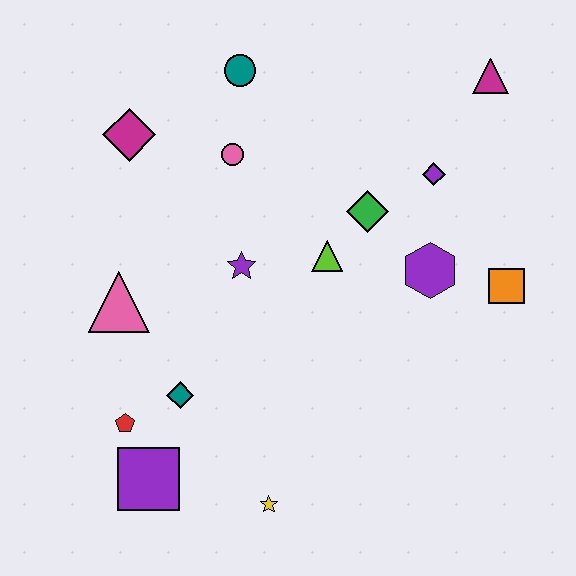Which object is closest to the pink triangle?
The teal diamond is closest to the pink triangle.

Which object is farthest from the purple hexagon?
The purple square is farthest from the purple hexagon.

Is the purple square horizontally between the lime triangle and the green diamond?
No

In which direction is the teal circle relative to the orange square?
The teal circle is to the left of the orange square.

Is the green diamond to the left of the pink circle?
No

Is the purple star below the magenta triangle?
Yes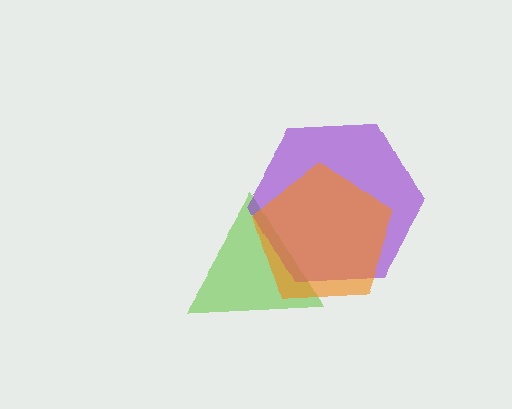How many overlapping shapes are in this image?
There are 3 overlapping shapes in the image.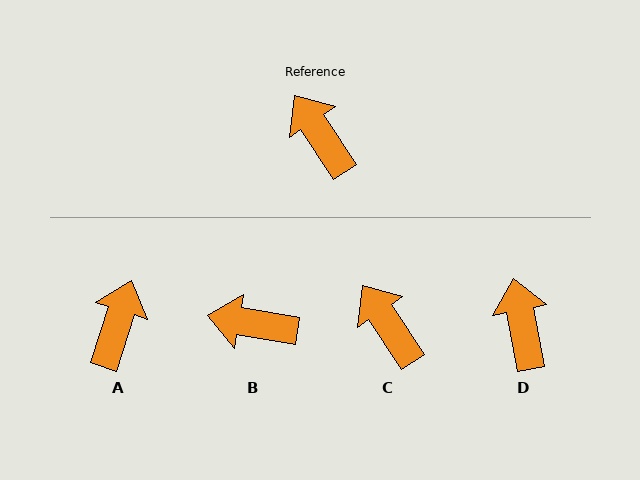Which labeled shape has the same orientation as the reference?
C.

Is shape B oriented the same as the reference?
No, it is off by about 47 degrees.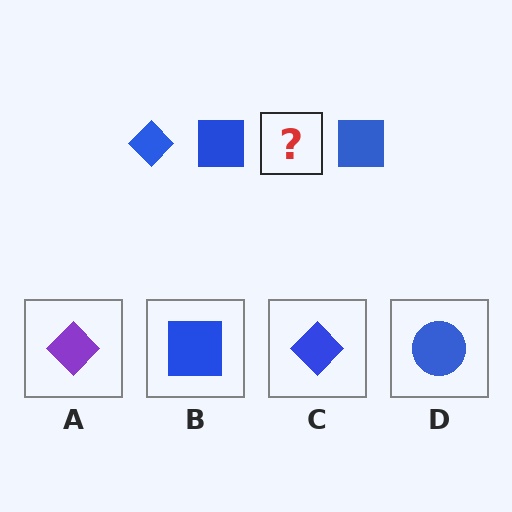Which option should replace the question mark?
Option C.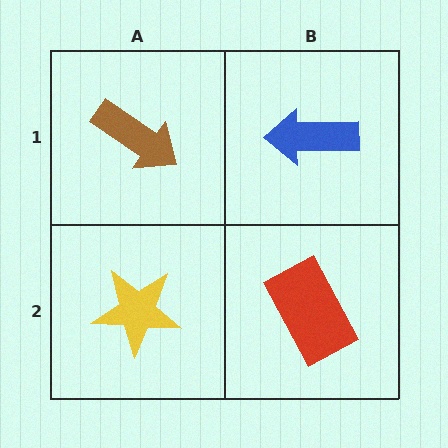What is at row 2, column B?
A red rectangle.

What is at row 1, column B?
A blue arrow.